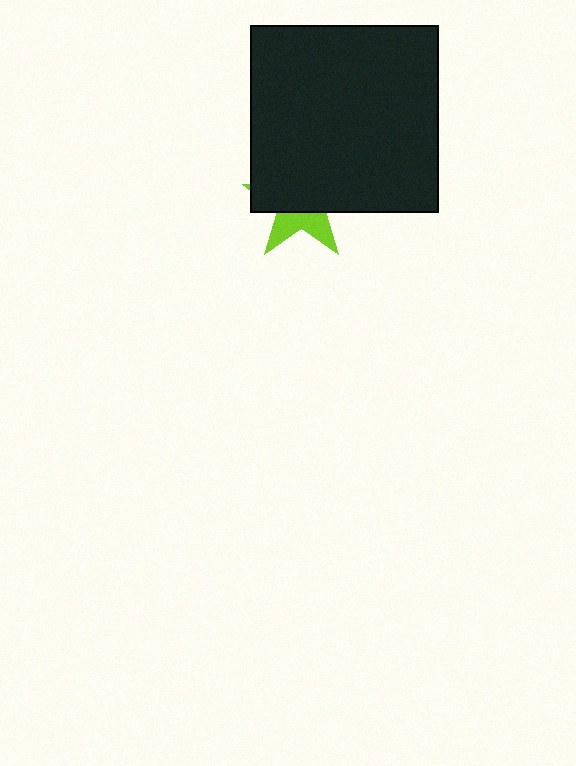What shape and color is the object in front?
The object in front is a black square.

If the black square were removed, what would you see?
You would see the complete lime star.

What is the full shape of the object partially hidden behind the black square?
The partially hidden object is a lime star.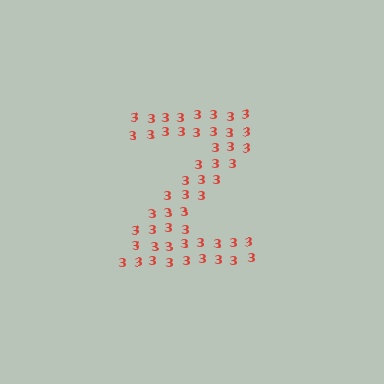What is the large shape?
The large shape is the letter Z.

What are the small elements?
The small elements are digit 3's.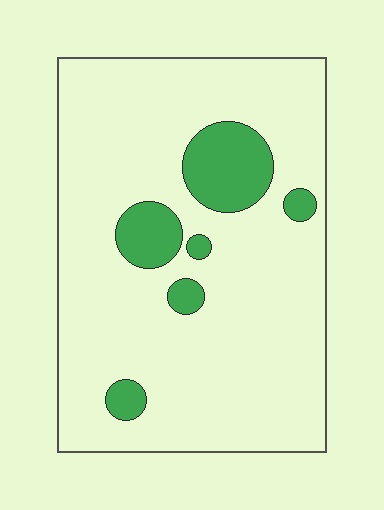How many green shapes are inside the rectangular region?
6.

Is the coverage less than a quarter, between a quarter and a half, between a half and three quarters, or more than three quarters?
Less than a quarter.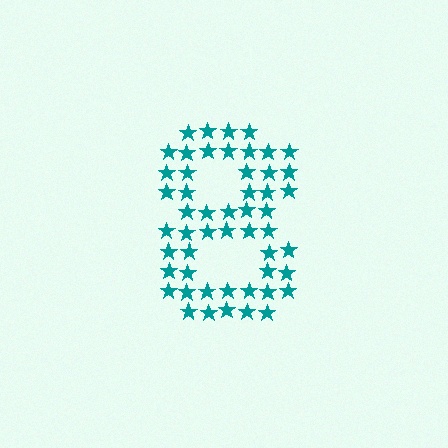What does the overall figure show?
The overall figure shows the digit 8.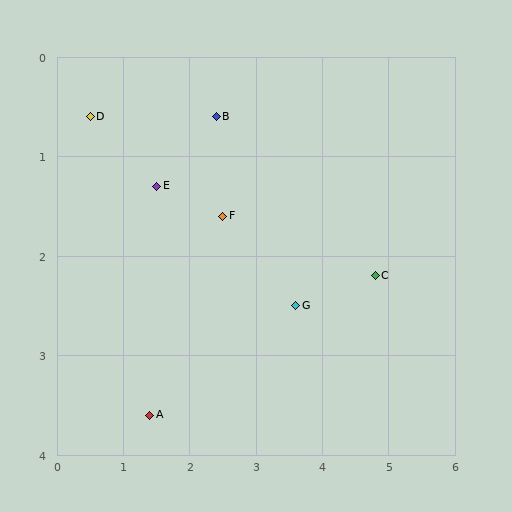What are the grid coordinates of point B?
Point B is at approximately (2.4, 0.6).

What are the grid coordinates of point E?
Point E is at approximately (1.5, 1.3).